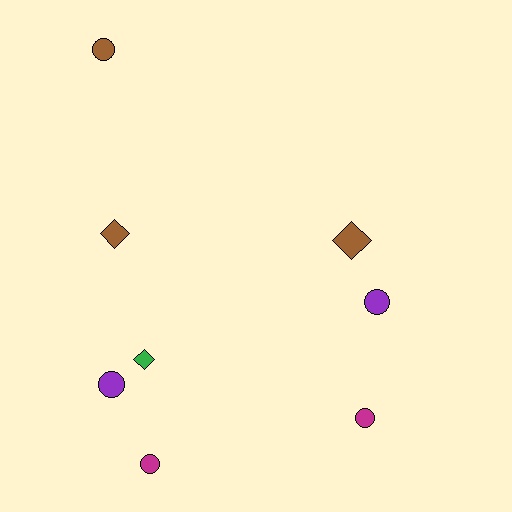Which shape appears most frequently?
Circle, with 5 objects.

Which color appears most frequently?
Brown, with 3 objects.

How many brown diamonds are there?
There are 2 brown diamonds.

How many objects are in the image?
There are 8 objects.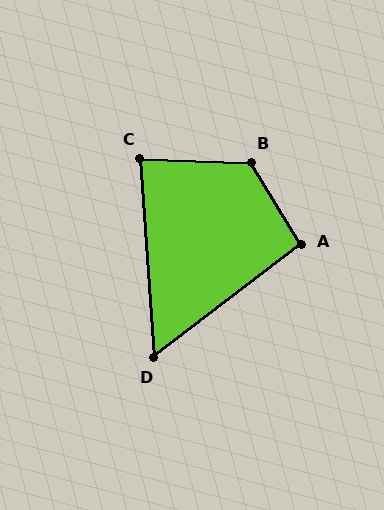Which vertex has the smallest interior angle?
D, at approximately 57 degrees.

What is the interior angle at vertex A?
Approximately 96 degrees (obtuse).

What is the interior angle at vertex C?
Approximately 84 degrees (acute).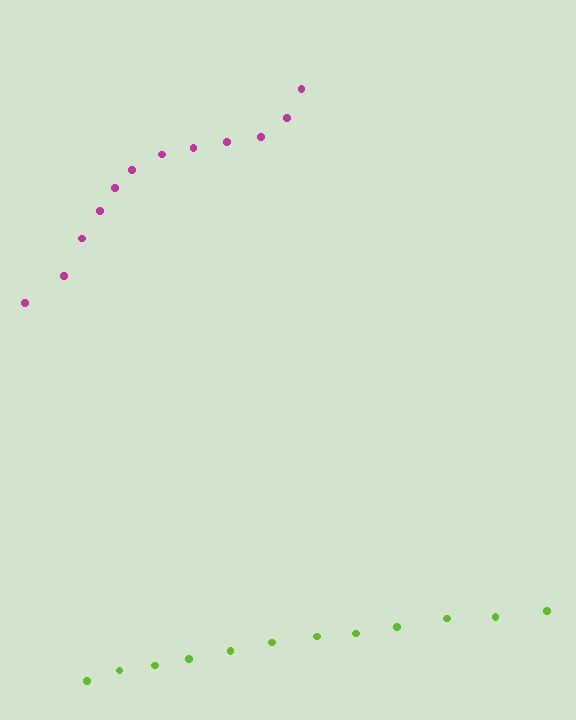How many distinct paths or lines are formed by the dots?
There are 2 distinct paths.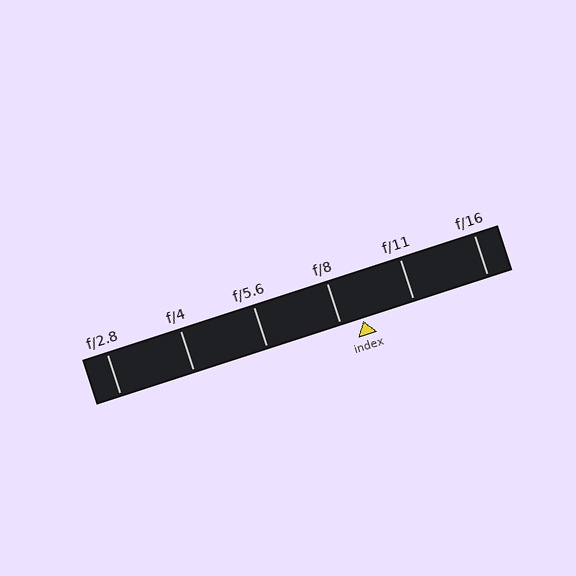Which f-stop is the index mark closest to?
The index mark is closest to f/8.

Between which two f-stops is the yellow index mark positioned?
The index mark is between f/8 and f/11.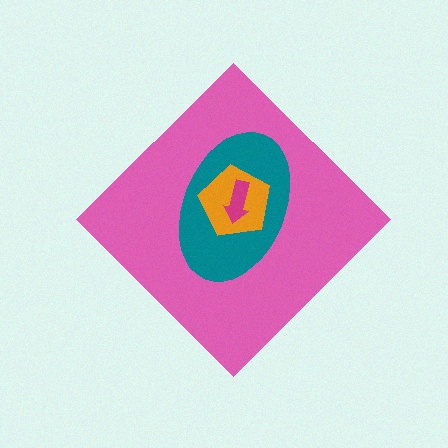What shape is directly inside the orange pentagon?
The magenta arrow.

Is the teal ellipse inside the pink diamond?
Yes.